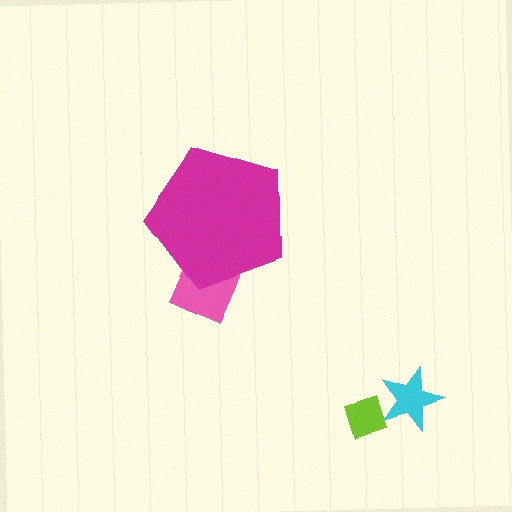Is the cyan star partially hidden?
No, the cyan star is fully visible.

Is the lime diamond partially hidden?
No, the lime diamond is fully visible.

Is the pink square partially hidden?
Yes, the pink square is partially hidden behind the magenta pentagon.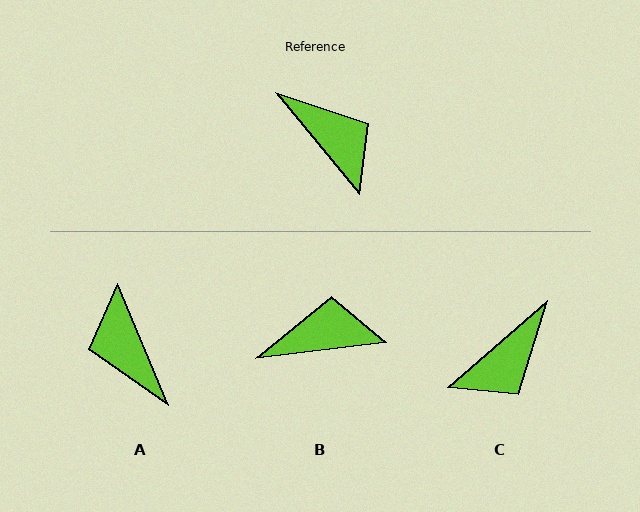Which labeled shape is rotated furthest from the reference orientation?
A, about 163 degrees away.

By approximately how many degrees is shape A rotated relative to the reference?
Approximately 163 degrees counter-clockwise.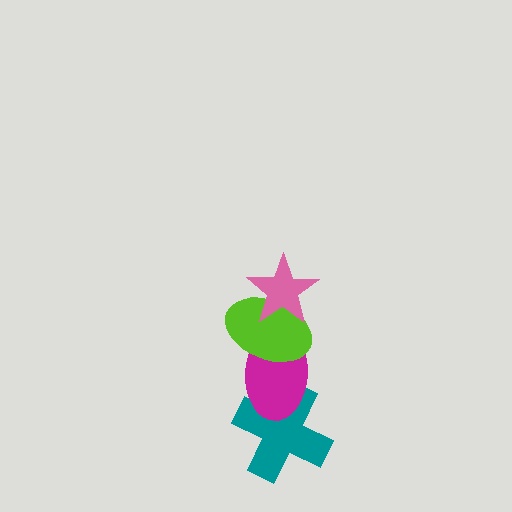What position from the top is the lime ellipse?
The lime ellipse is 2nd from the top.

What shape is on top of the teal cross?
The magenta ellipse is on top of the teal cross.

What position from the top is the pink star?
The pink star is 1st from the top.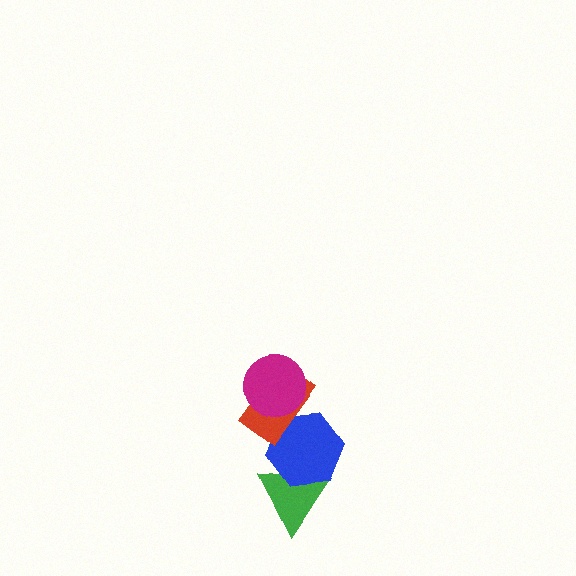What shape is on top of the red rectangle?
The magenta circle is on top of the red rectangle.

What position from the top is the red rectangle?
The red rectangle is 2nd from the top.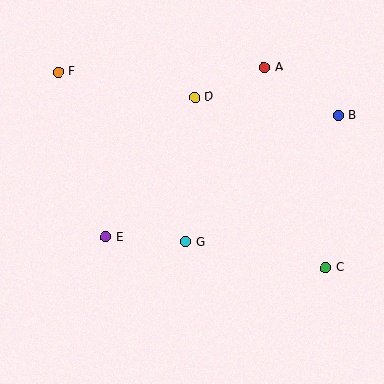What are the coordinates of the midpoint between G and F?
The midpoint between G and F is at (122, 157).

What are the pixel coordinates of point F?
Point F is at (58, 72).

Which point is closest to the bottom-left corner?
Point E is closest to the bottom-left corner.